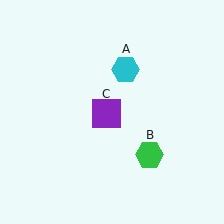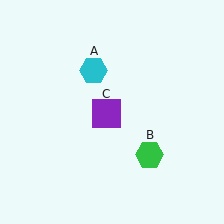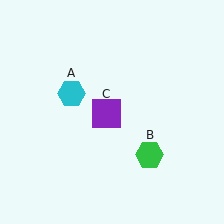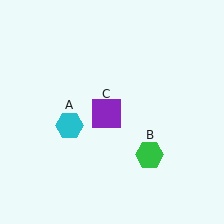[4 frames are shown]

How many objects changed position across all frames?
1 object changed position: cyan hexagon (object A).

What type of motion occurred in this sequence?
The cyan hexagon (object A) rotated counterclockwise around the center of the scene.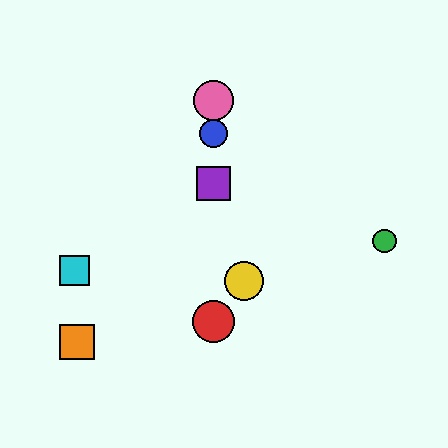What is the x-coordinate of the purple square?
The purple square is at x≈214.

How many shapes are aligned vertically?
4 shapes (the red circle, the blue circle, the purple square, the pink circle) are aligned vertically.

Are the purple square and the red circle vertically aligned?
Yes, both are at x≈214.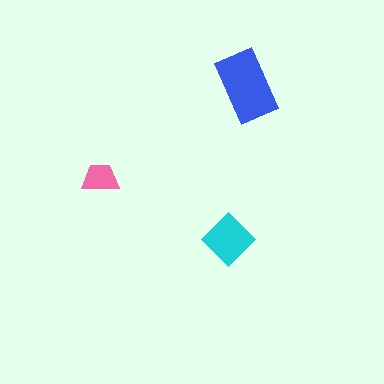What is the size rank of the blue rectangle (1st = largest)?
1st.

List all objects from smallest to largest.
The pink trapezoid, the cyan diamond, the blue rectangle.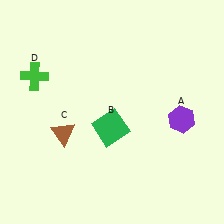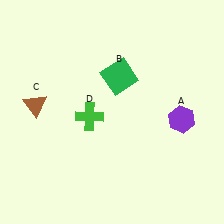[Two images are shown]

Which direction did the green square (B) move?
The green square (B) moved up.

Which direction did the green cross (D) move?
The green cross (D) moved right.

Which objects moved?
The objects that moved are: the green square (B), the brown triangle (C), the green cross (D).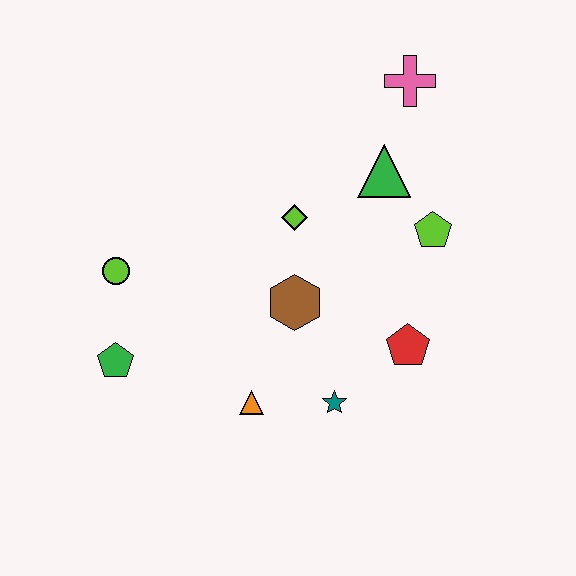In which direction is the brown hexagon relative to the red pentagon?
The brown hexagon is to the left of the red pentagon.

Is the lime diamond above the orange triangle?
Yes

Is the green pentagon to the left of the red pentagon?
Yes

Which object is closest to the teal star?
The orange triangle is closest to the teal star.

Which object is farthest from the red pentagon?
The lime circle is farthest from the red pentagon.